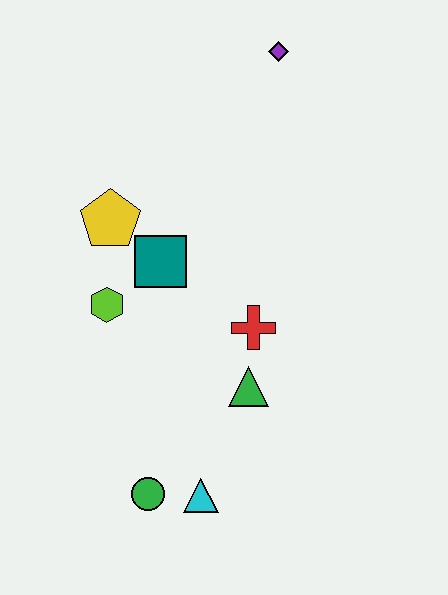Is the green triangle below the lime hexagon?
Yes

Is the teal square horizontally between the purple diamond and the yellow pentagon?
Yes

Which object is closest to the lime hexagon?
The teal square is closest to the lime hexagon.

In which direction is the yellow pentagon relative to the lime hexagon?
The yellow pentagon is above the lime hexagon.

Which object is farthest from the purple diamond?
The green circle is farthest from the purple diamond.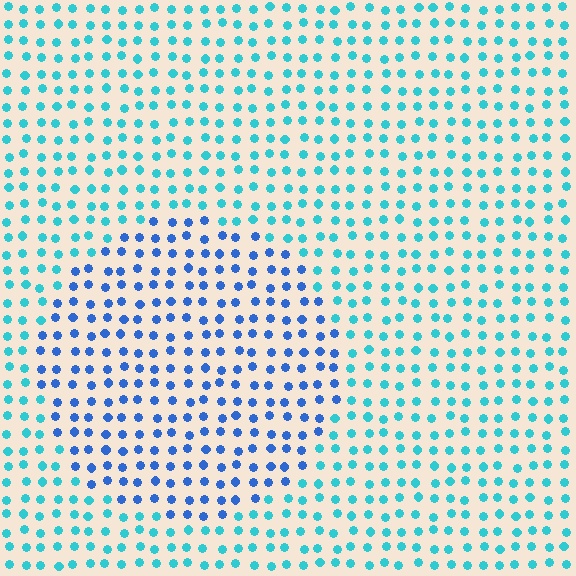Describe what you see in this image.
The image is filled with small cyan elements in a uniform arrangement. A circle-shaped region is visible where the elements are tinted to a slightly different hue, forming a subtle color boundary.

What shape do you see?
I see a circle.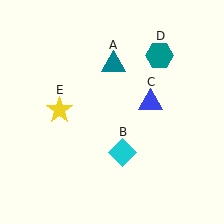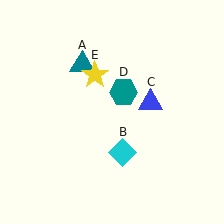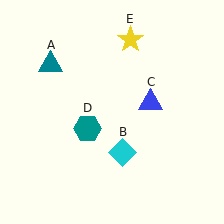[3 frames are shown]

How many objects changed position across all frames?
3 objects changed position: teal triangle (object A), teal hexagon (object D), yellow star (object E).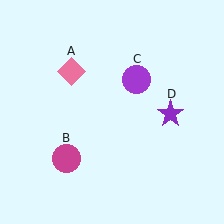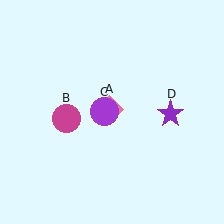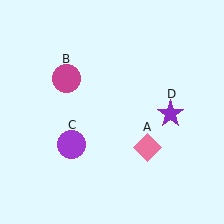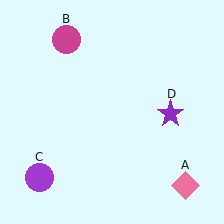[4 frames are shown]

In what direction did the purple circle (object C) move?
The purple circle (object C) moved down and to the left.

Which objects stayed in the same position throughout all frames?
Purple star (object D) remained stationary.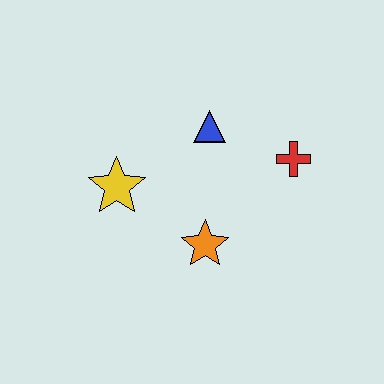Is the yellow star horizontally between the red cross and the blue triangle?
No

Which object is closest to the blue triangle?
The red cross is closest to the blue triangle.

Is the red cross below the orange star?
No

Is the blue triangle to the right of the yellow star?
Yes